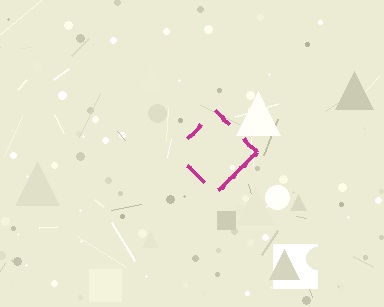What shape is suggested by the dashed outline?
The dashed outline suggests a diamond.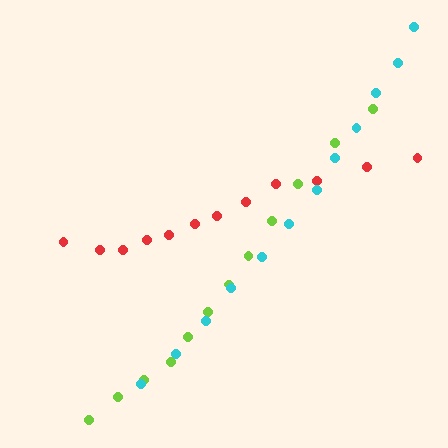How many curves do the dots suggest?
There are 3 distinct paths.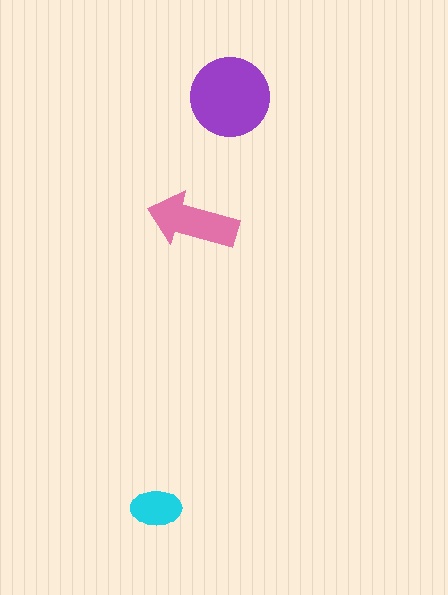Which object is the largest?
The purple circle.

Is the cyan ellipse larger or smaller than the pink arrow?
Smaller.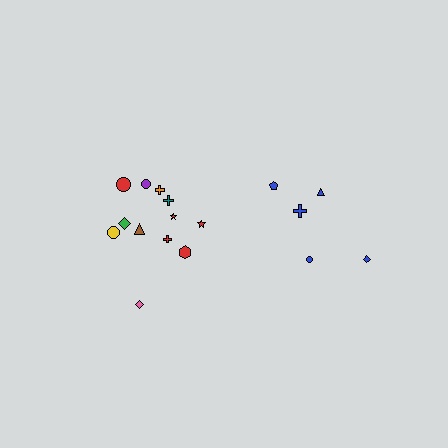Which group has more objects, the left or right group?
The left group.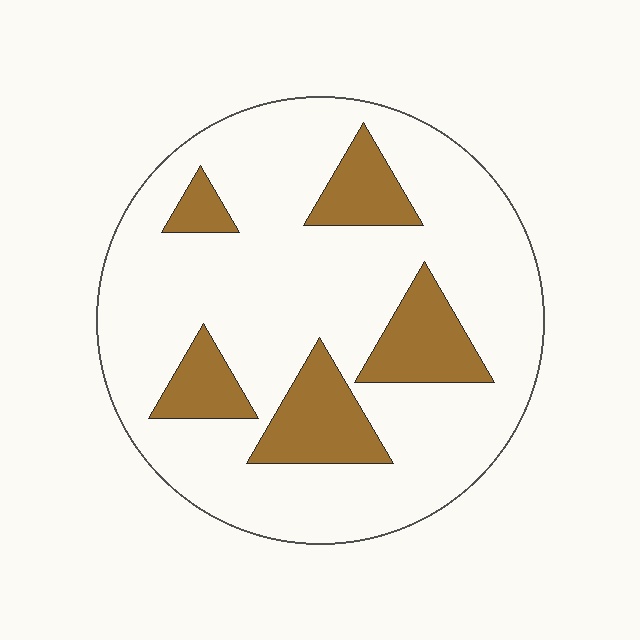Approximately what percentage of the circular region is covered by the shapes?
Approximately 20%.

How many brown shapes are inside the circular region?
5.